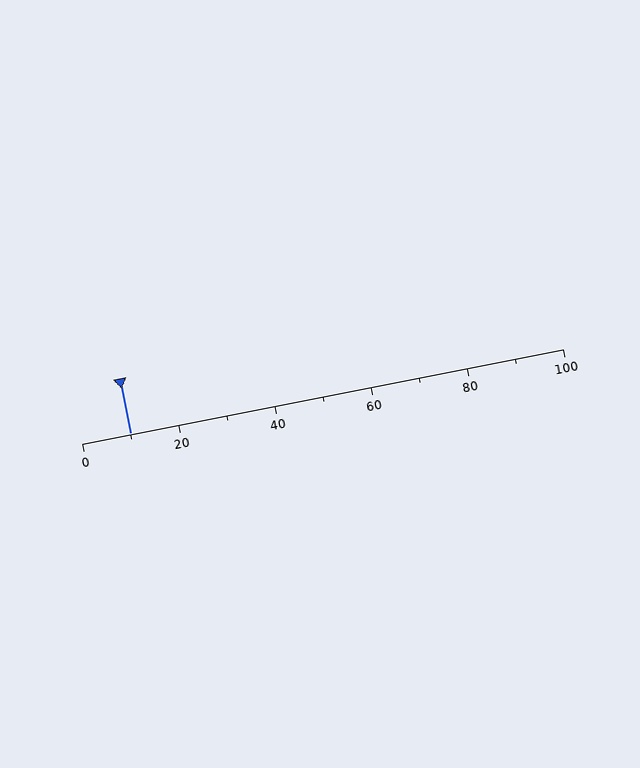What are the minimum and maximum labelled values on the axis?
The axis runs from 0 to 100.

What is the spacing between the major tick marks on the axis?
The major ticks are spaced 20 apart.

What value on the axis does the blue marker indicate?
The marker indicates approximately 10.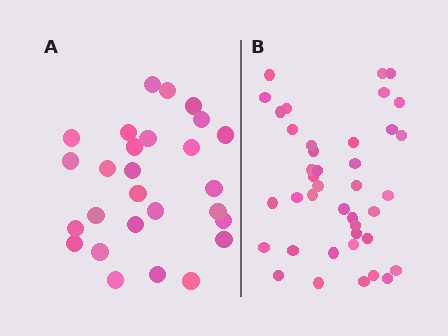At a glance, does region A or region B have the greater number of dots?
Region B (the right region) has more dots.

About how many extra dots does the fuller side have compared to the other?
Region B has approximately 15 more dots than region A.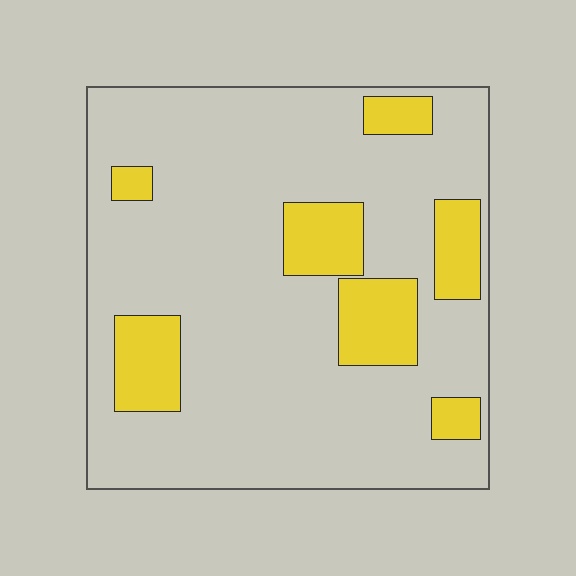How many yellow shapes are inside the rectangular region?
7.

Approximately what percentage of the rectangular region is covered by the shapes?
Approximately 20%.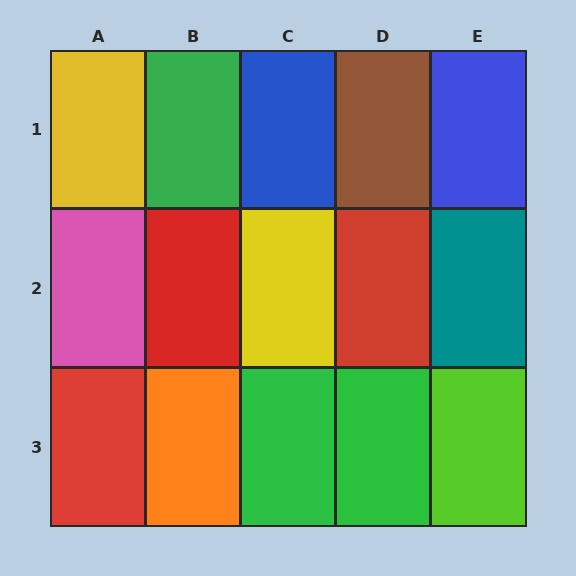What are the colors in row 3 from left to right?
Red, orange, green, green, lime.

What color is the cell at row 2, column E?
Teal.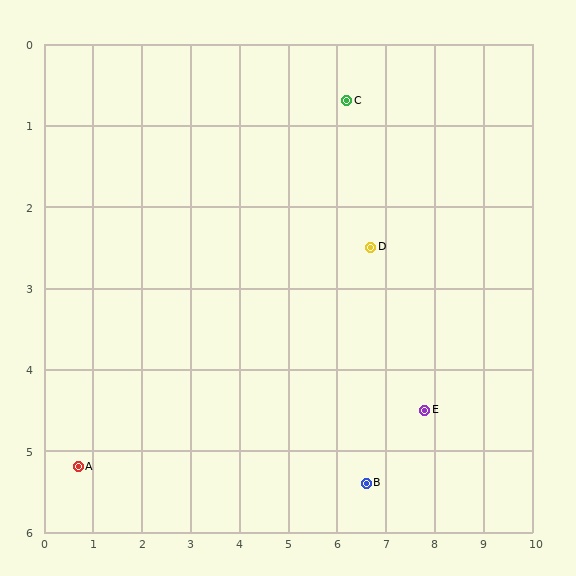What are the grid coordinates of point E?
Point E is at approximately (7.8, 4.5).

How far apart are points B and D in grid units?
Points B and D are about 2.9 grid units apart.